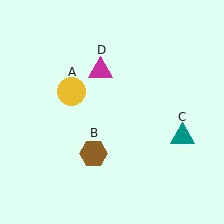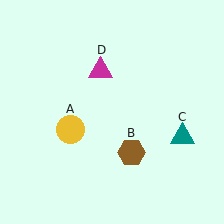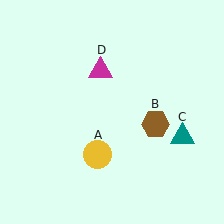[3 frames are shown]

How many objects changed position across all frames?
2 objects changed position: yellow circle (object A), brown hexagon (object B).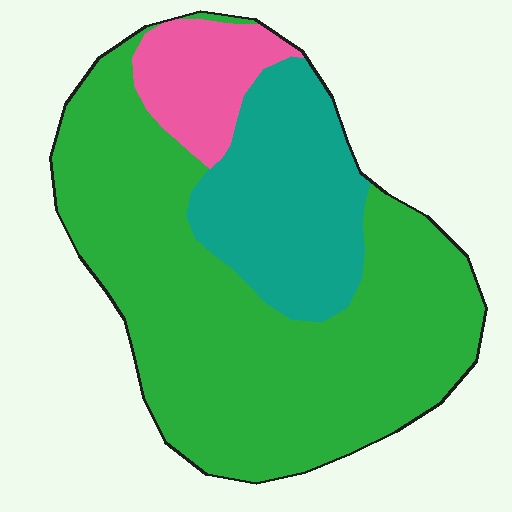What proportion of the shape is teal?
Teal covers about 25% of the shape.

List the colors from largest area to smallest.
From largest to smallest: green, teal, pink.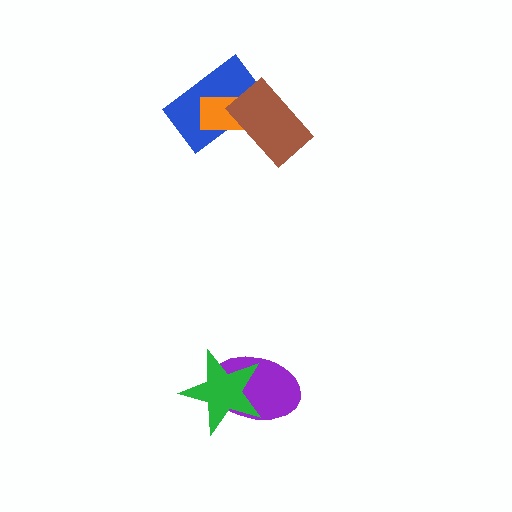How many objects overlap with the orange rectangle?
2 objects overlap with the orange rectangle.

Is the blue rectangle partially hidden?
Yes, it is partially covered by another shape.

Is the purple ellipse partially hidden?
Yes, it is partially covered by another shape.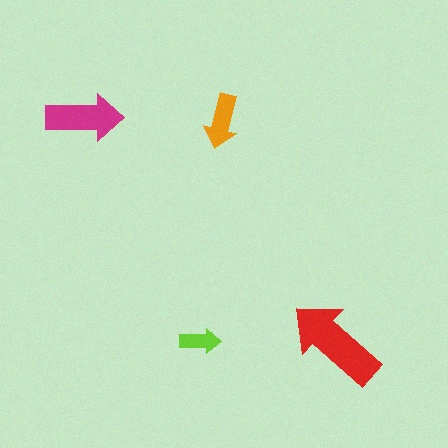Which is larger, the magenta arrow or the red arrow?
The red one.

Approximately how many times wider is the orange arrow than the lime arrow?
About 1.5 times wider.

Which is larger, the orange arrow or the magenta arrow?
The magenta one.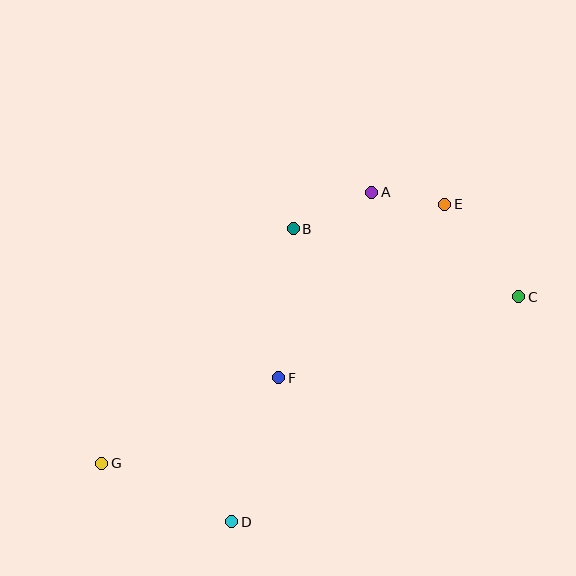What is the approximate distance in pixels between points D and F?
The distance between D and F is approximately 151 pixels.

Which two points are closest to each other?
Points A and E are closest to each other.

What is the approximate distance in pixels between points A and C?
The distance between A and C is approximately 180 pixels.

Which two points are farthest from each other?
Points C and G are farthest from each other.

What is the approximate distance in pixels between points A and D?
The distance between A and D is approximately 358 pixels.